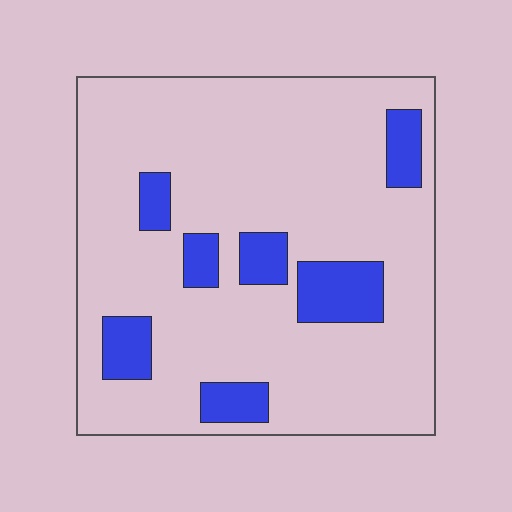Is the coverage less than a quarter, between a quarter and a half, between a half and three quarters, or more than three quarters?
Less than a quarter.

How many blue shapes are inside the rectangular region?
7.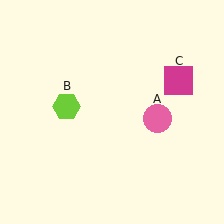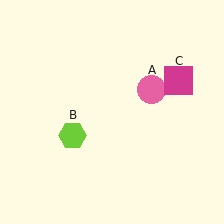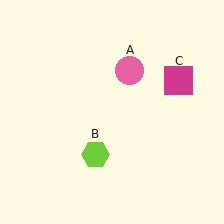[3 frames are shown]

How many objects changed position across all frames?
2 objects changed position: pink circle (object A), lime hexagon (object B).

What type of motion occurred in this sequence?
The pink circle (object A), lime hexagon (object B) rotated counterclockwise around the center of the scene.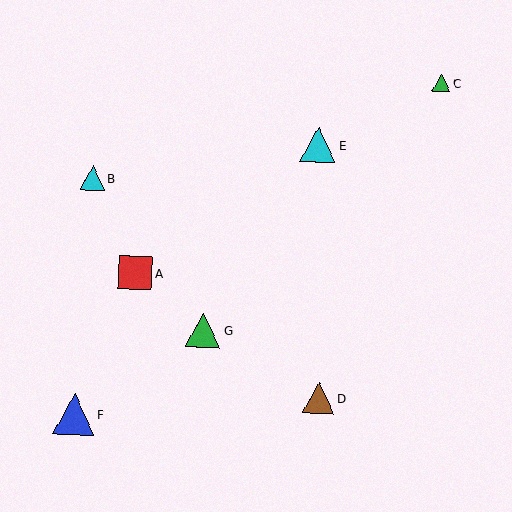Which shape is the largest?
The blue triangle (labeled F) is the largest.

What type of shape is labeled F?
Shape F is a blue triangle.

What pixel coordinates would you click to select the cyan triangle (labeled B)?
Click at (92, 178) to select the cyan triangle B.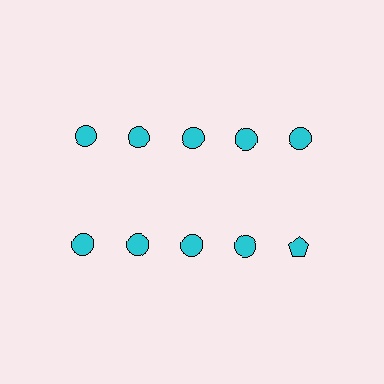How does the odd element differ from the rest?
It has a different shape: pentagon instead of circle.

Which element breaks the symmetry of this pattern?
The cyan pentagon in the second row, rightmost column breaks the symmetry. All other shapes are cyan circles.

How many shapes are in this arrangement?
There are 10 shapes arranged in a grid pattern.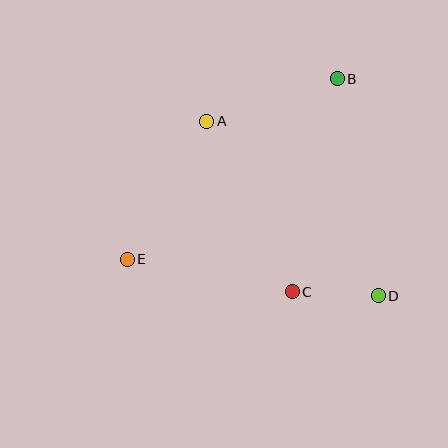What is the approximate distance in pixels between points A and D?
The distance between A and D is approximately 245 pixels.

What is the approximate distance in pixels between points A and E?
The distance between A and E is approximately 159 pixels.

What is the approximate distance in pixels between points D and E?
The distance between D and E is approximately 254 pixels.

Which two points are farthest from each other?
Points B and E are farthest from each other.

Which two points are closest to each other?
Points C and D are closest to each other.